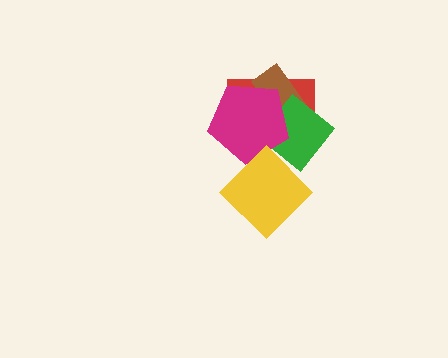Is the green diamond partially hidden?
Yes, it is partially covered by another shape.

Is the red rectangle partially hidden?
Yes, it is partially covered by another shape.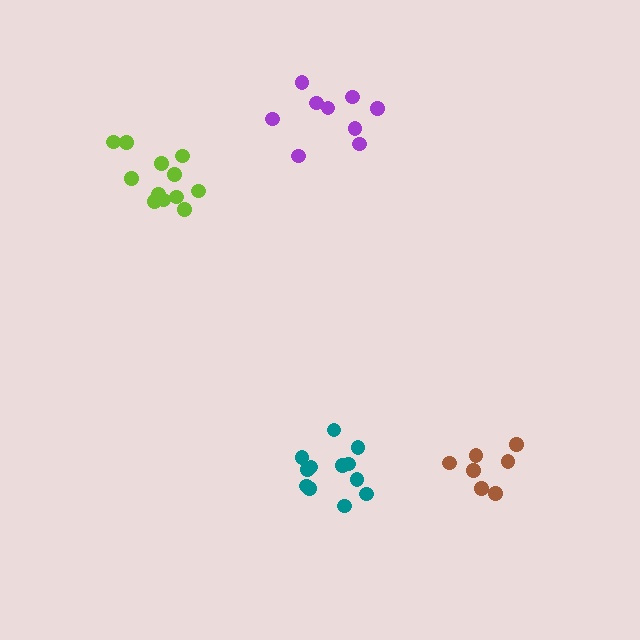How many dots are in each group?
Group 1: 7 dots, Group 2: 12 dots, Group 3: 12 dots, Group 4: 9 dots (40 total).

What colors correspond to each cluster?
The clusters are colored: brown, teal, lime, purple.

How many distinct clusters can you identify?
There are 4 distinct clusters.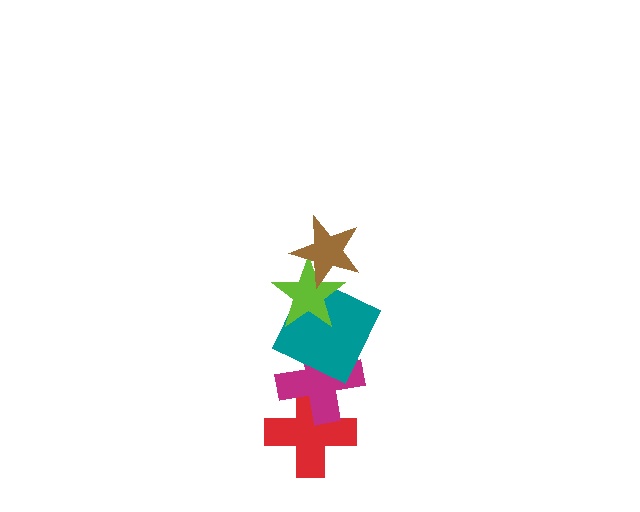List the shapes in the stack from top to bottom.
From top to bottom: the brown star, the lime star, the teal square, the magenta cross, the red cross.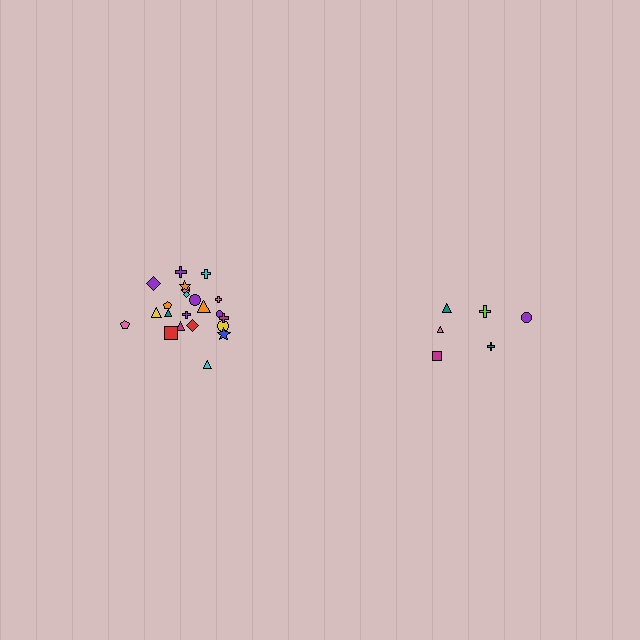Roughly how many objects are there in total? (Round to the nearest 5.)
Roughly 30 objects in total.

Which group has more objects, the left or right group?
The left group.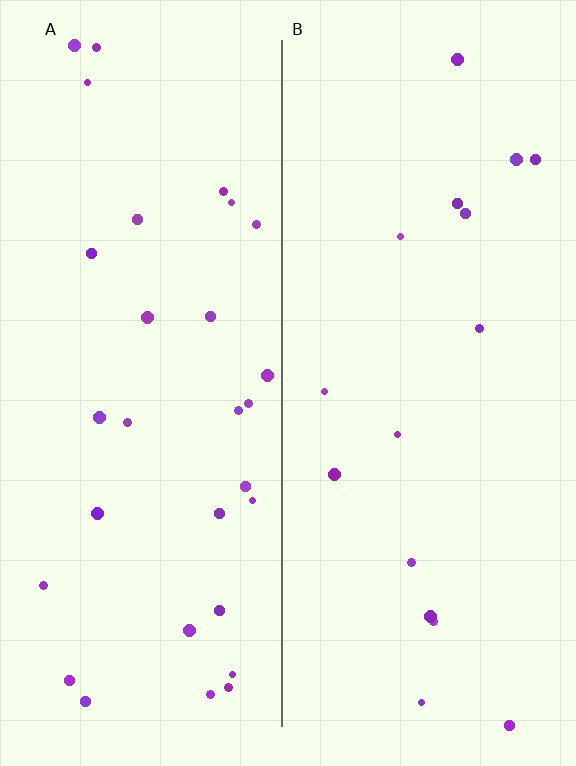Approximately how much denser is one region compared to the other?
Approximately 1.9× — region A over region B.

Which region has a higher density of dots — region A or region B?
A (the left).